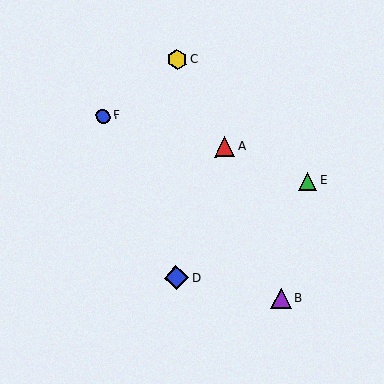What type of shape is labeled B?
Shape B is a purple triangle.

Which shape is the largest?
The blue diamond (labeled D) is the largest.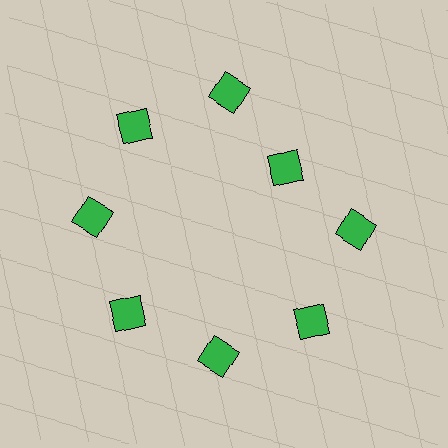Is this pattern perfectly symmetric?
No. The 8 green diamonds are arranged in a ring, but one element near the 2 o'clock position is pulled inward toward the center, breaking the 8-fold rotational symmetry.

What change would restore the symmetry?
The symmetry would be restored by moving it outward, back onto the ring so that all 8 diamonds sit at equal angles and equal distance from the center.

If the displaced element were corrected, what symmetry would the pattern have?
It would have 8-fold rotational symmetry — the pattern would map onto itself every 45 degrees.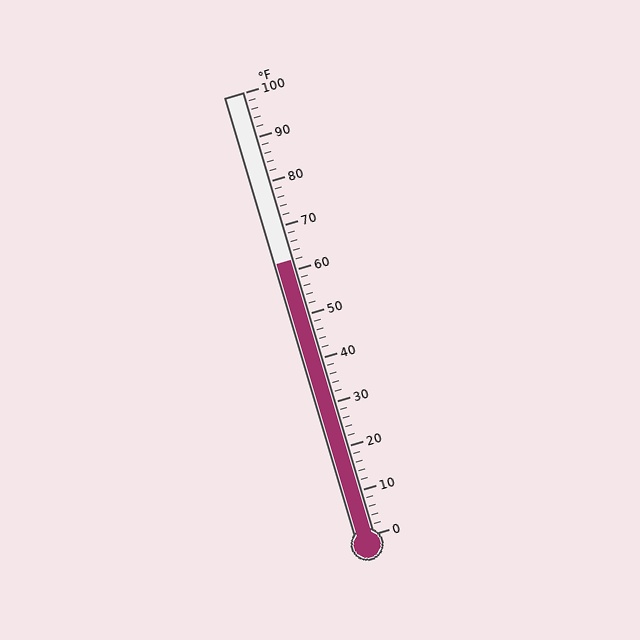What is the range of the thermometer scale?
The thermometer scale ranges from 0°F to 100°F.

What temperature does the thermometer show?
The thermometer shows approximately 62°F.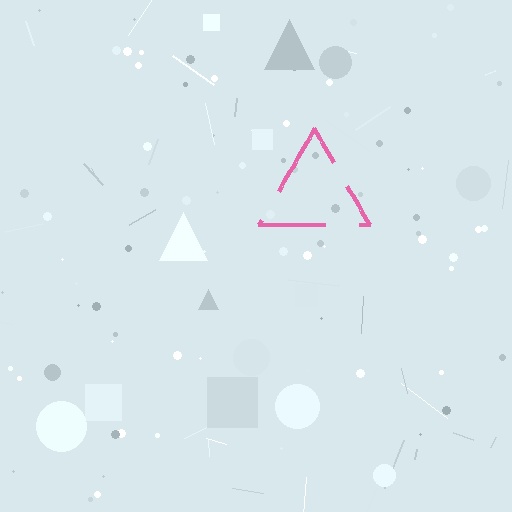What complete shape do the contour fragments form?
The contour fragments form a triangle.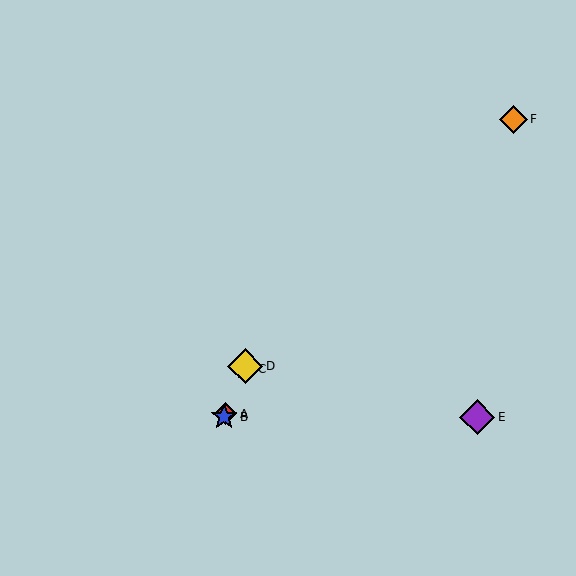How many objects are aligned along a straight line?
4 objects (A, B, C, D) are aligned along a straight line.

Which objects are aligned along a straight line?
Objects A, B, C, D are aligned along a straight line.